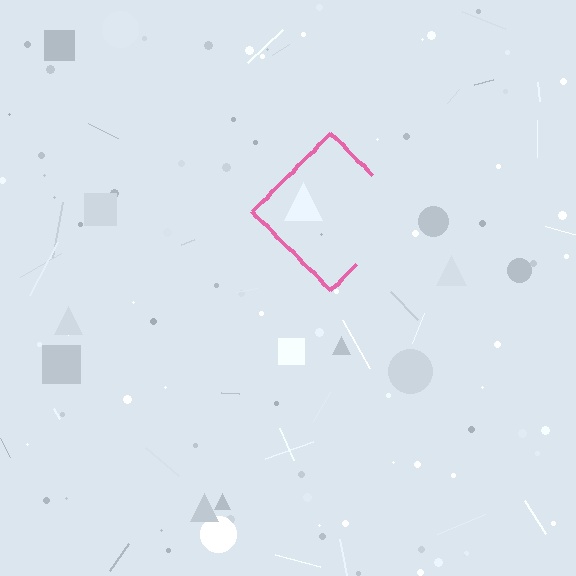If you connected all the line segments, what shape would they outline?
They would outline a diamond.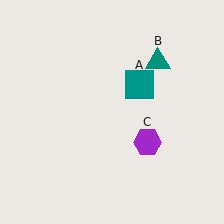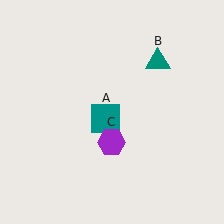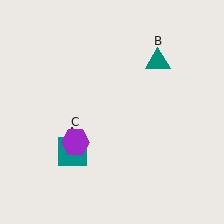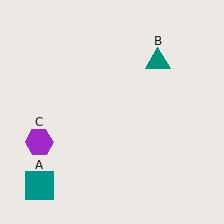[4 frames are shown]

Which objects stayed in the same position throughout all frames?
Teal triangle (object B) remained stationary.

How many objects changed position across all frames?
2 objects changed position: teal square (object A), purple hexagon (object C).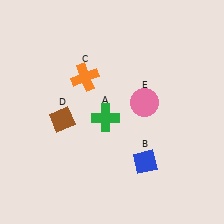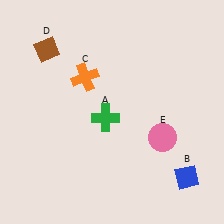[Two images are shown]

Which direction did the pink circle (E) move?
The pink circle (E) moved down.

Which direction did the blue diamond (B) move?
The blue diamond (B) moved right.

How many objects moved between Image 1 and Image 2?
3 objects moved between the two images.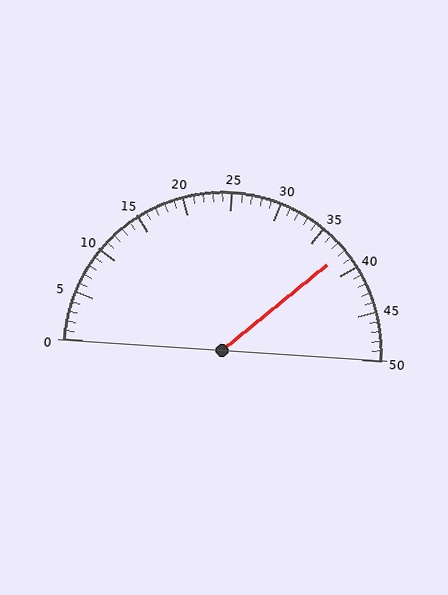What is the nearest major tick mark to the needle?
The nearest major tick mark is 40.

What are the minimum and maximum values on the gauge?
The gauge ranges from 0 to 50.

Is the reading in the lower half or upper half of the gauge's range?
The reading is in the upper half of the range (0 to 50).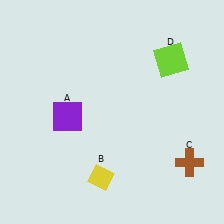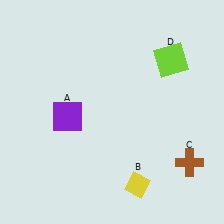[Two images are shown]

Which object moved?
The yellow diamond (B) moved right.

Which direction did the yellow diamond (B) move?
The yellow diamond (B) moved right.